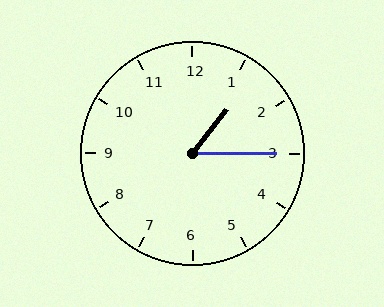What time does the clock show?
1:15.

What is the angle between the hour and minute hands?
Approximately 52 degrees.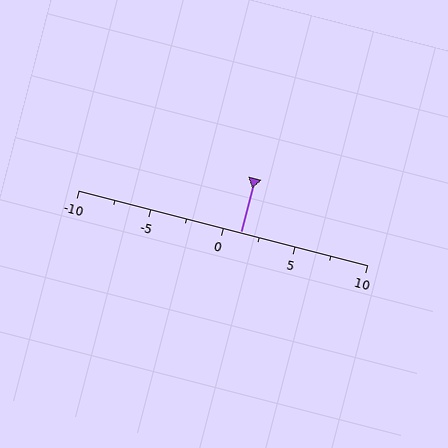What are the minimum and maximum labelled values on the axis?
The axis runs from -10 to 10.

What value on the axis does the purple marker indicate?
The marker indicates approximately 1.2.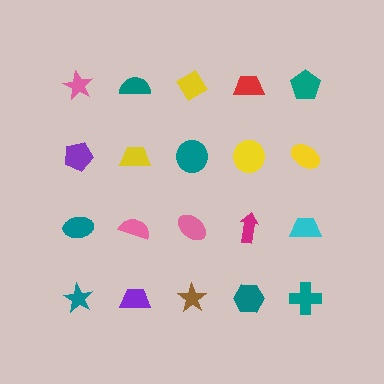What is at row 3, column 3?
A pink ellipse.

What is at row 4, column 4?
A teal hexagon.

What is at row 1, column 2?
A teal semicircle.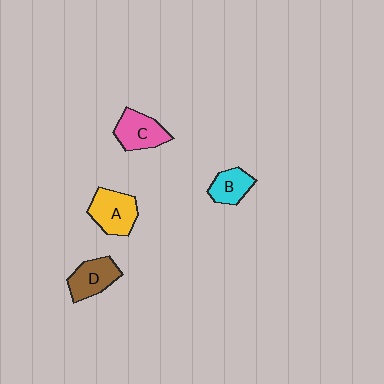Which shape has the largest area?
Shape A (yellow).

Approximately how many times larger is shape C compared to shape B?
Approximately 1.3 times.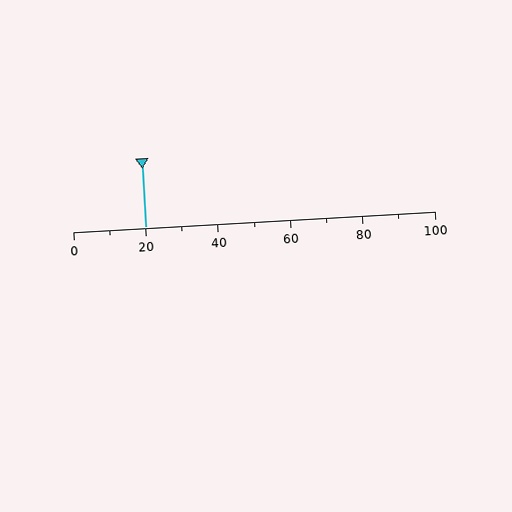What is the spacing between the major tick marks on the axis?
The major ticks are spaced 20 apart.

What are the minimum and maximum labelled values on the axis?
The axis runs from 0 to 100.